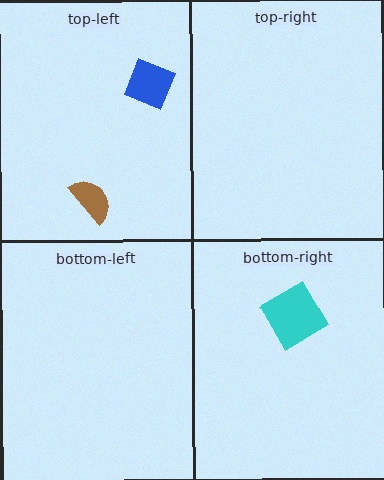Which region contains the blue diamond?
The top-left region.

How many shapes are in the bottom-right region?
1.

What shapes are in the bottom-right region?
The cyan square.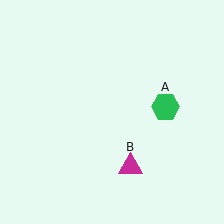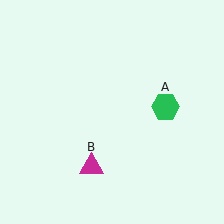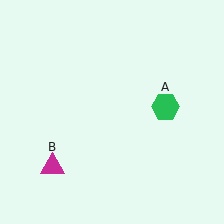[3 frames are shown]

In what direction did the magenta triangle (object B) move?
The magenta triangle (object B) moved left.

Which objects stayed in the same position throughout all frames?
Green hexagon (object A) remained stationary.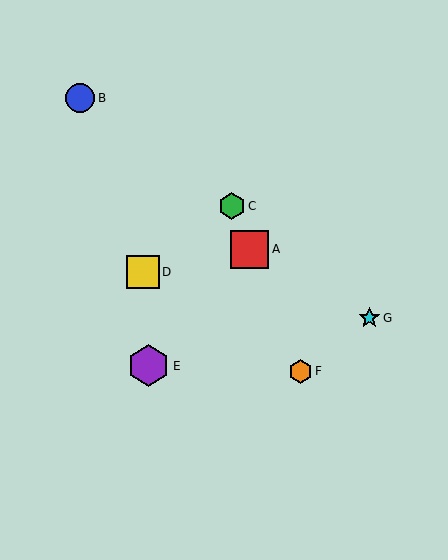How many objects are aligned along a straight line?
3 objects (A, C, F) are aligned along a straight line.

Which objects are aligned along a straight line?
Objects A, C, F are aligned along a straight line.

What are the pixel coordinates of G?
Object G is at (369, 318).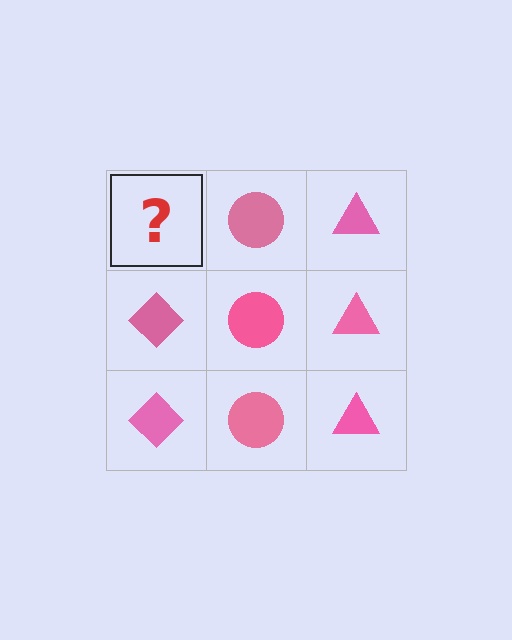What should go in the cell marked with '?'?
The missing cell should contain a pink diamond.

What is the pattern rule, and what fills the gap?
The rule is that each column has a consistent shape. The gap should be filled with a pink diamond.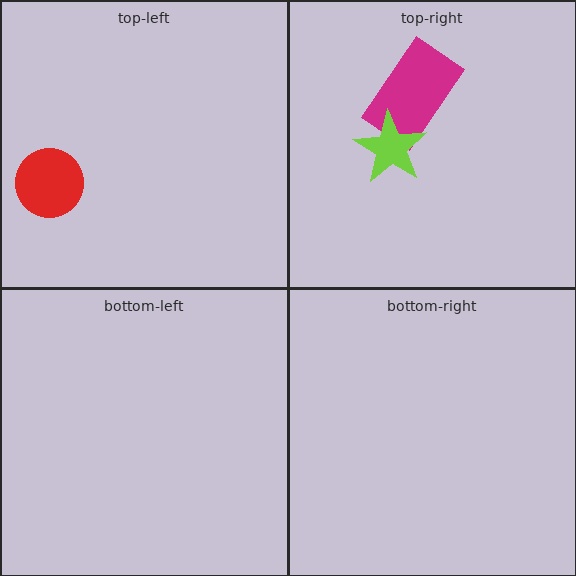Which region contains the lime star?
The top-right region.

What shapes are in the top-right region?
The magenta rectangle, the lime star.